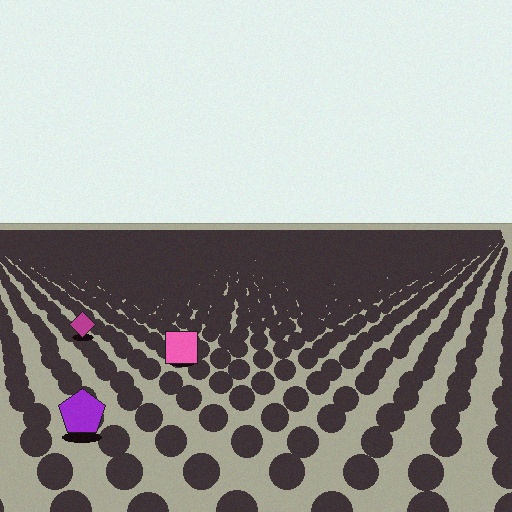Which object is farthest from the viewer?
The magenta diamond is farthest from the viewer. It appears smaller and the ground texture around it is denser.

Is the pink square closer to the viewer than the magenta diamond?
Yes. The pink square is closer — you can tell from the texture gradient: the ground texture is coarser near it.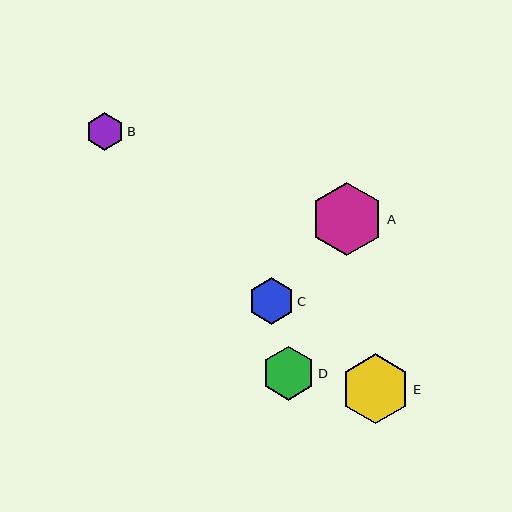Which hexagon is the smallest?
Hexagon B is the smallest with a size of approximately 38 pixels.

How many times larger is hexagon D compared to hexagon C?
Hexagon D is approximately 1.2 times the size of hexagon C.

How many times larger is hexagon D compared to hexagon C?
Hexagon D is approximately 1.2 times the size of hexagon C.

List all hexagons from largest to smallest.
From largest to smallest: A, E, D, C, B.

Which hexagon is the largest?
Hexagon A is the largest with a size of approximately 73 pixels.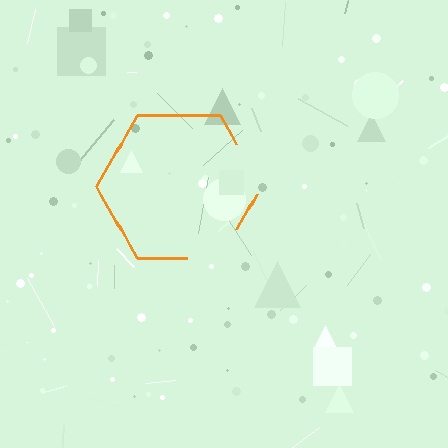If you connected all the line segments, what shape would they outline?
They would outline a hexagon.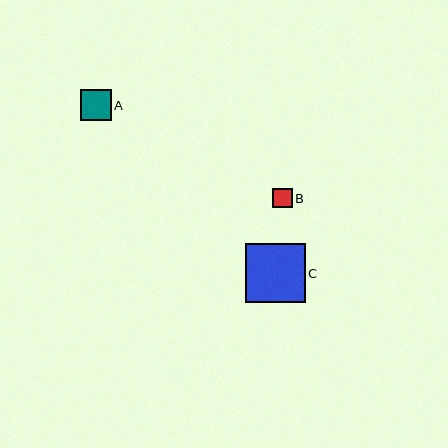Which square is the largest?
Square C is the largest with a size of approximately 60 pixels.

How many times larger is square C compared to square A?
Square C is approximately 2.0 times the size of square A.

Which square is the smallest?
Square B is the smallest with a size of approximately 19 pixels.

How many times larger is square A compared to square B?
Square A is approximately 1.6 times the size of square B.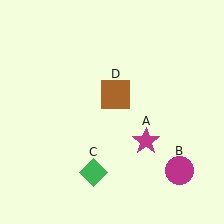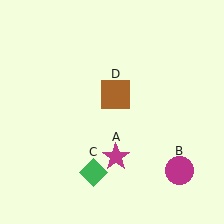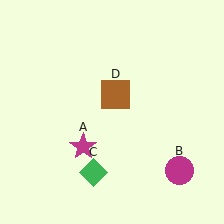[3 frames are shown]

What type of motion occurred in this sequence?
The magenta star (object A) rotated clockwise around the center of the scene.